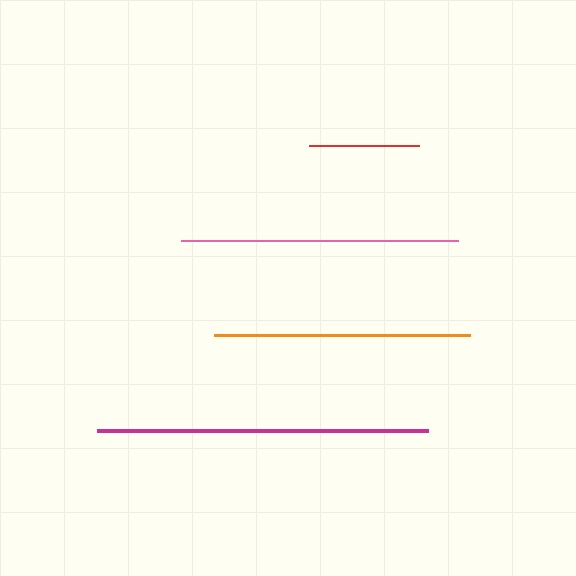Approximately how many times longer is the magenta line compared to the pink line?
The magenta line is approximately 1.2 times the length of the pink line.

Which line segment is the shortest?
The red line is the shortest at approximately 110 pixels.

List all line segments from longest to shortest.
From longest to shortest: magenta, pink, orange, red.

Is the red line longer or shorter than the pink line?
The pink line is longer than the red line.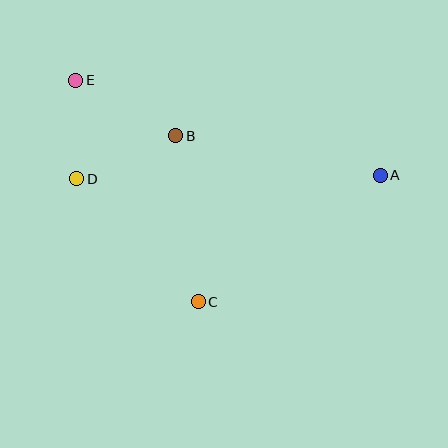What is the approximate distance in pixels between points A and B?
The distance between A and B is approximately 208 pixels.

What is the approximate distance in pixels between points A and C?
The distance between A and C is approximately 222 pixels.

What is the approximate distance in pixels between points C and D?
The distance between C and D is approximately 173 pixels.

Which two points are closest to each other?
Points D and E are closest to each other.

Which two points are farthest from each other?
Points A and E are farthest from each other.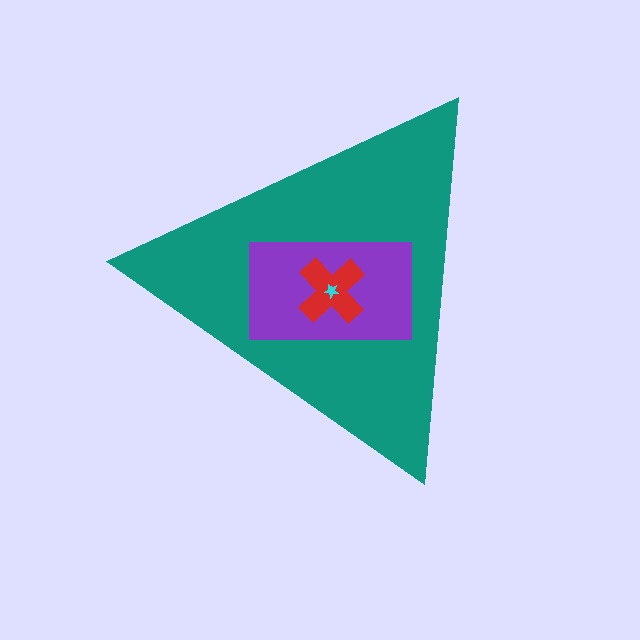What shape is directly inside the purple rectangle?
The red cross.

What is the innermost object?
The cyan star.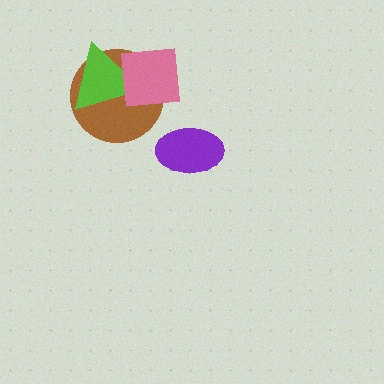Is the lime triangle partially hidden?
Yes, it is partially covered by another shape.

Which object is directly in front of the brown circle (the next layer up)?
The lime triangle is directly in front of the brown circle.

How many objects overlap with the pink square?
2 objects overlap with the pink square.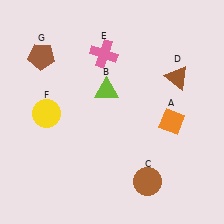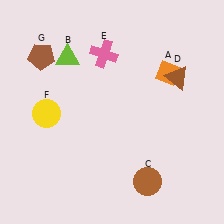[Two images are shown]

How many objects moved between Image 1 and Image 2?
2 objects moved between the two images.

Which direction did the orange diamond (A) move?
The orange diamond (A) moved up.